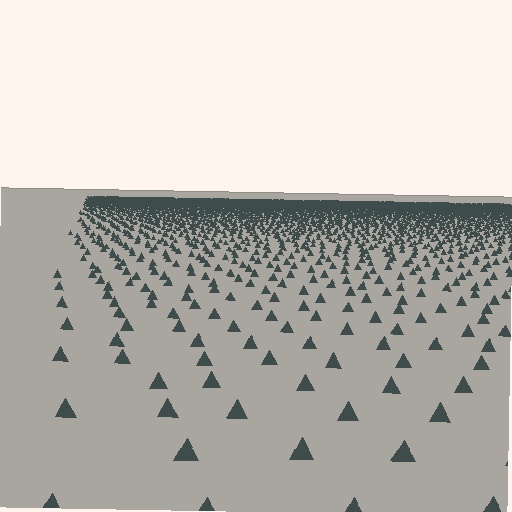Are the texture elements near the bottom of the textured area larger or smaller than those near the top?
Larger. Near the bottom, elements are closer to the viewer and appear at a bigger on-screen size.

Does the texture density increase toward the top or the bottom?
Density increases toward the top.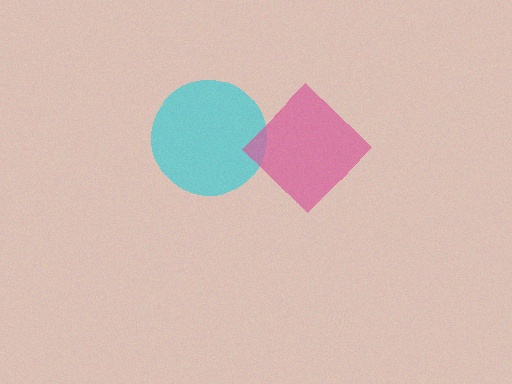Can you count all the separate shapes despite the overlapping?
Yes, there are 2 separate shapes.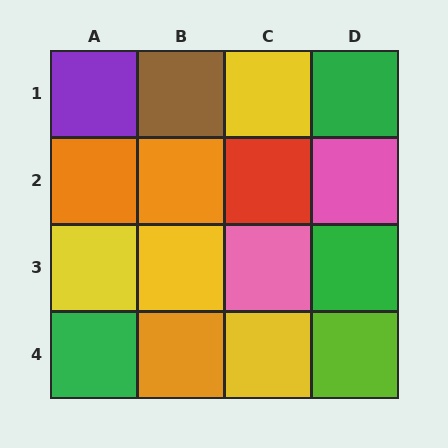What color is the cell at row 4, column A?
Green.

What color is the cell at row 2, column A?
Orange.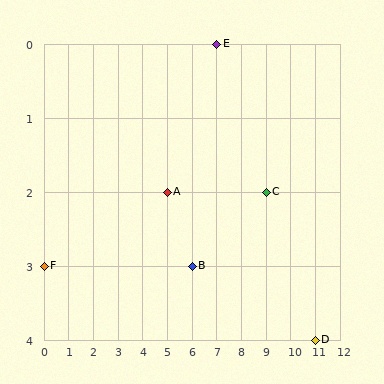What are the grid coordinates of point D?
Point D is at grid coordinates (11, 4).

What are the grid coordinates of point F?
Point F is at grid coordinates (0, 3).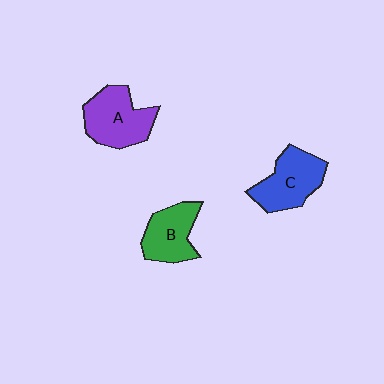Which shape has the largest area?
Shape A (purple).